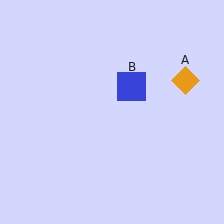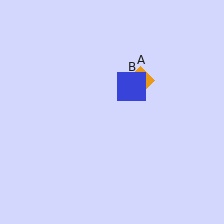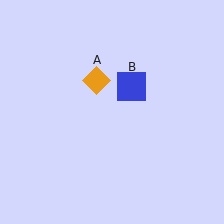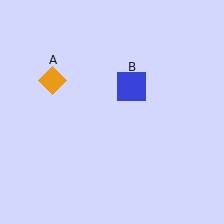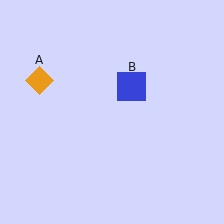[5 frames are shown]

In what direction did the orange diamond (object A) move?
The orange diamond (object A) moved left.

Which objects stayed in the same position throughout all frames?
Blue square (object B) remained stationary.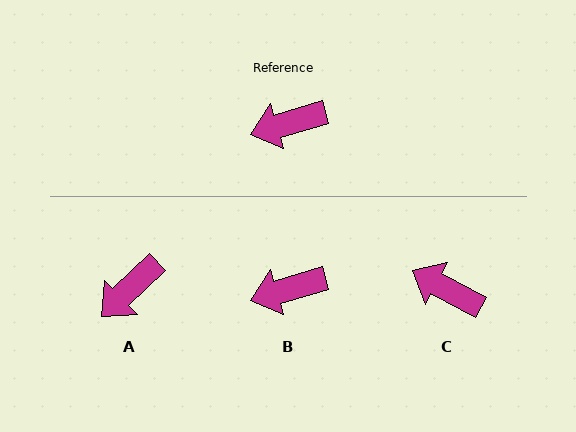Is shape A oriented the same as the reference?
No, it is off by about 27 degrees.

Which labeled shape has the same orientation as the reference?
B.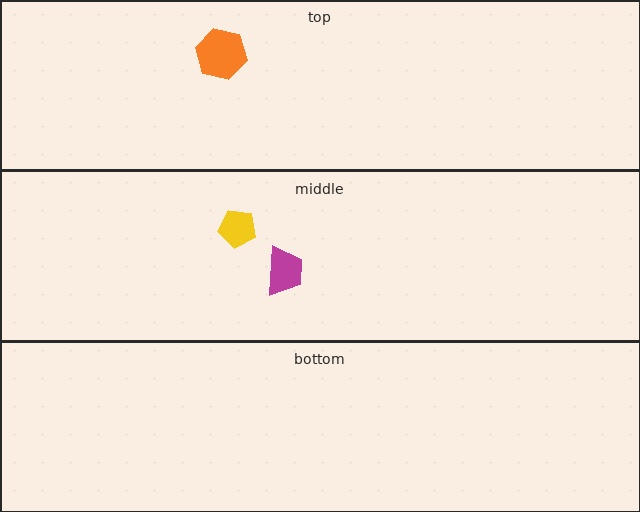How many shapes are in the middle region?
2.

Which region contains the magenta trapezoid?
The middle region.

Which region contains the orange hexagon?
The top region.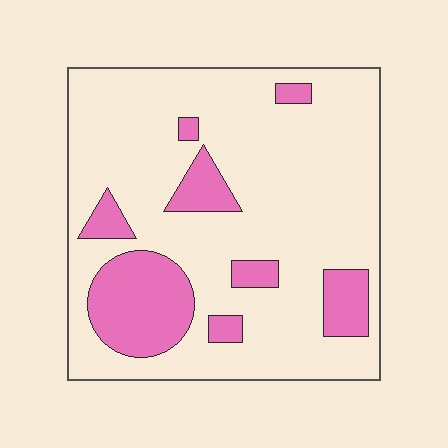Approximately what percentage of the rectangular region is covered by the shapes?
Approximately 20%.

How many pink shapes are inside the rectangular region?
8.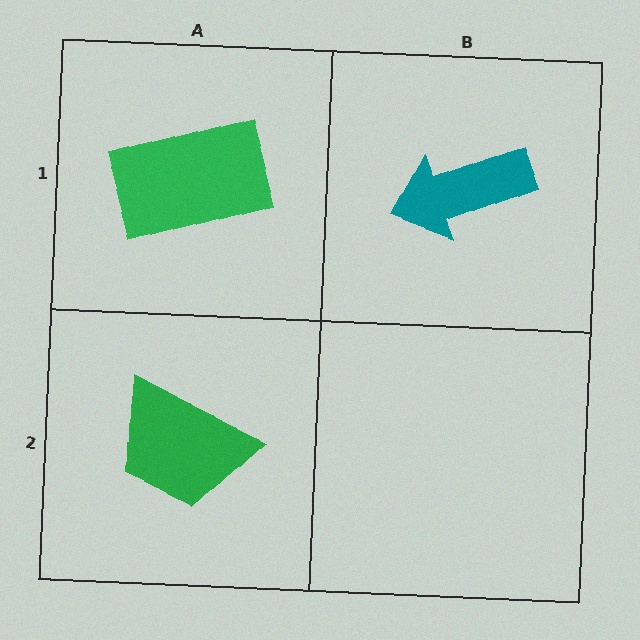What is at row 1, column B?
A teal arrow.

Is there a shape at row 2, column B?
No, that cell is empty.